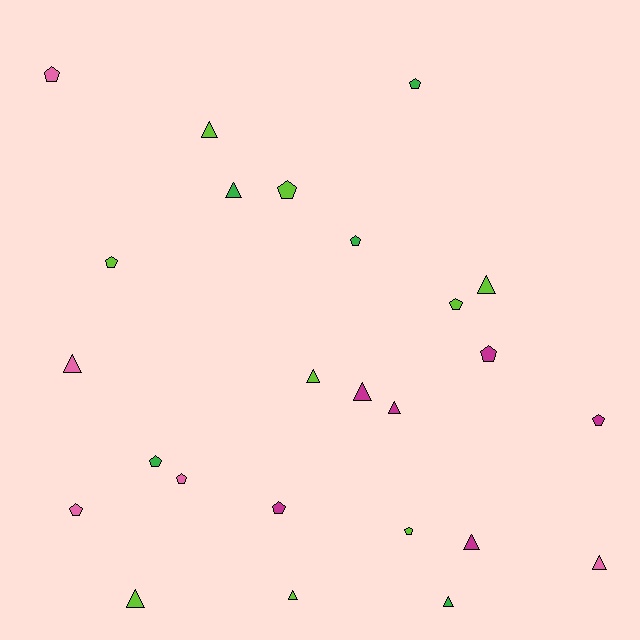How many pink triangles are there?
There are 2 pink triangles.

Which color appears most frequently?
Lime, with 9 objects.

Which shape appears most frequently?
Pentagon, with 13 objects.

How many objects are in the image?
There are 25 objects.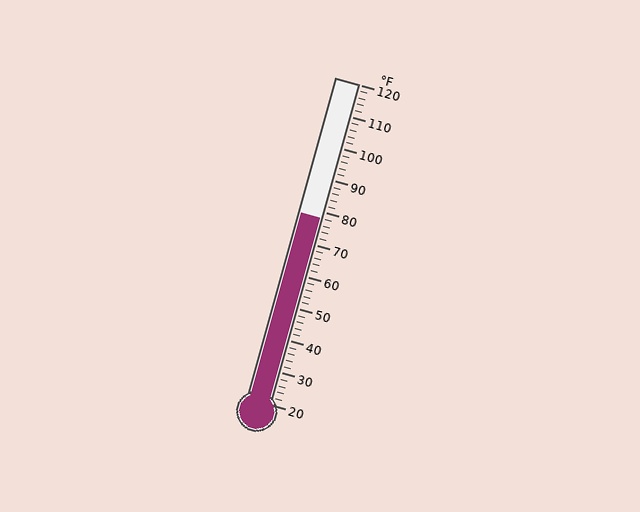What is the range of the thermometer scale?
The thermometer scale ranges from 20°F to 120°F.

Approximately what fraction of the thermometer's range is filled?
The thermometer is filled to approximately 60% of its range.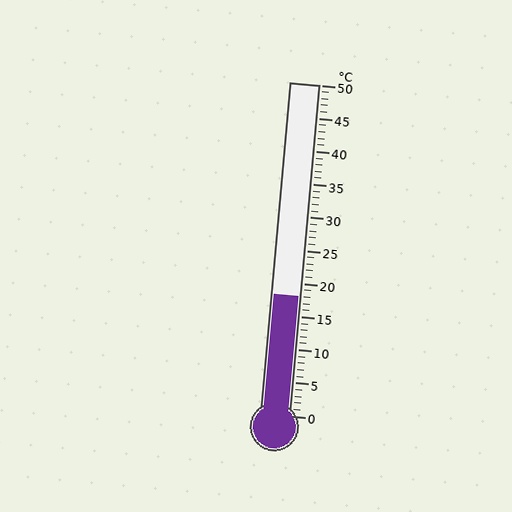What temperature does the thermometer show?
The thermometer shows approximately 18°C.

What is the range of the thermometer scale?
The thermometer scale ranges from 0°C to 50°C.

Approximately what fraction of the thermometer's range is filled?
The thermometer is filled to approximately 35% of its range.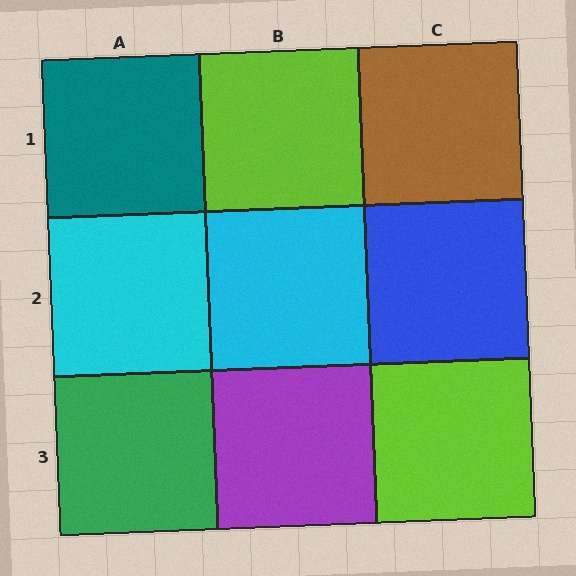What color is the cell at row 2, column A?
Cyan.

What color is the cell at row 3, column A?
Green.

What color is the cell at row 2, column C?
Blue.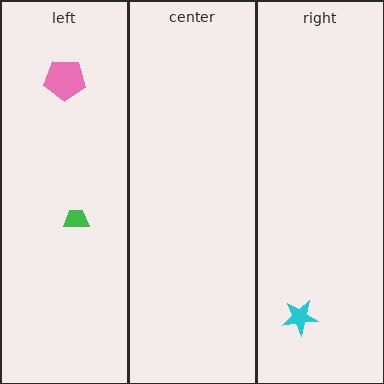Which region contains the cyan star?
The right region.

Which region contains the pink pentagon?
The left region.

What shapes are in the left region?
The pink pentagon, the green trapezoid.